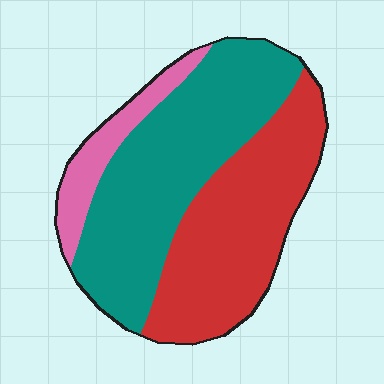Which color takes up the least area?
Pink, at roughly 10%.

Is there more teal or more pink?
Teal.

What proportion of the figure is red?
Red takes up about two fifths (2/5) of the figure.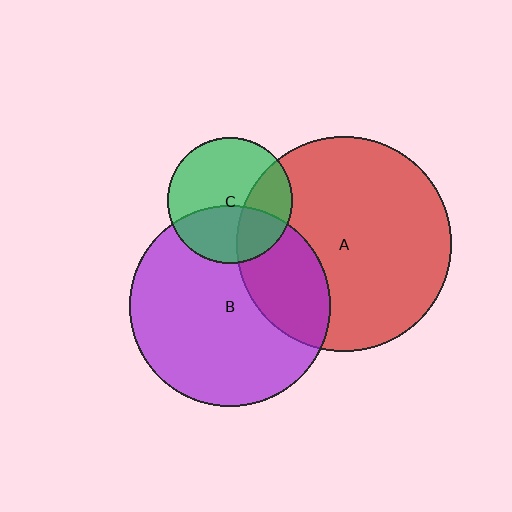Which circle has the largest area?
Circle A (red).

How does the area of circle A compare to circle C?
Approximately 2.9 times.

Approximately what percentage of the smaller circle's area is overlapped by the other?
Approximately 40%.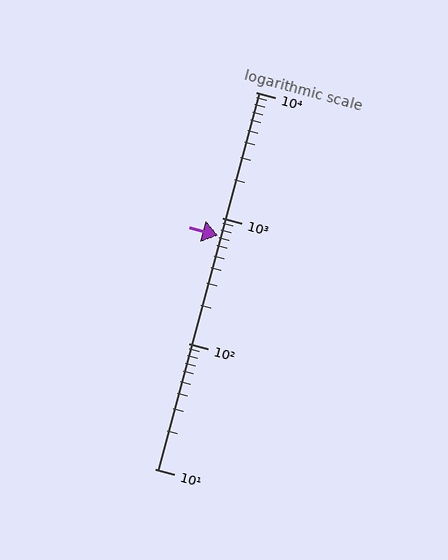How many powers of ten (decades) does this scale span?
The scale spans 3 decades, from 10 to 10000.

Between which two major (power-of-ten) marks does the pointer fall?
The pointer is between 100 and 1000.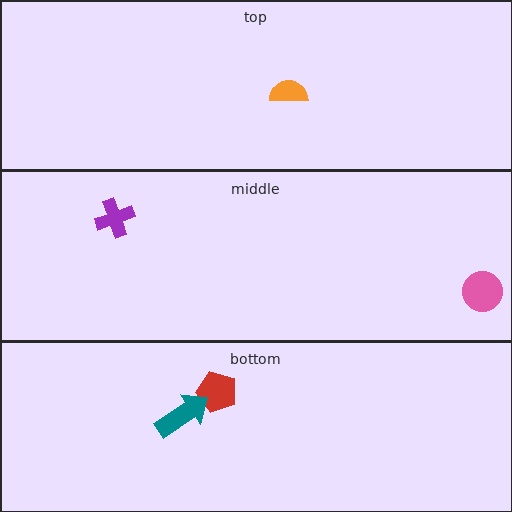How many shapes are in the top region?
1.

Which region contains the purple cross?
The middle region.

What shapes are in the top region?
The orange semicircle.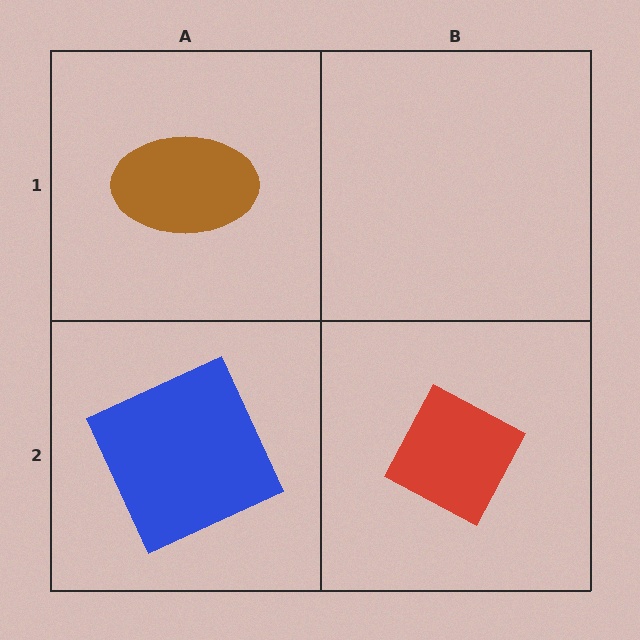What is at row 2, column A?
A blue square.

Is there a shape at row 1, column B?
No, that cell is empty.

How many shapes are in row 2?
2 shapes.